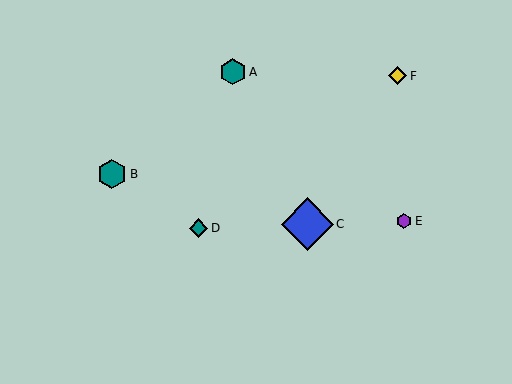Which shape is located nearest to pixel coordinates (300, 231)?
The blue diamond (labeled C) at (307, 224) is nearest to that location.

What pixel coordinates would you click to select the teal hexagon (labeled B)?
Click at (112, 174) to select the teal hexagon B.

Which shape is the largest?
The blue diamond (labeled C) is the largest.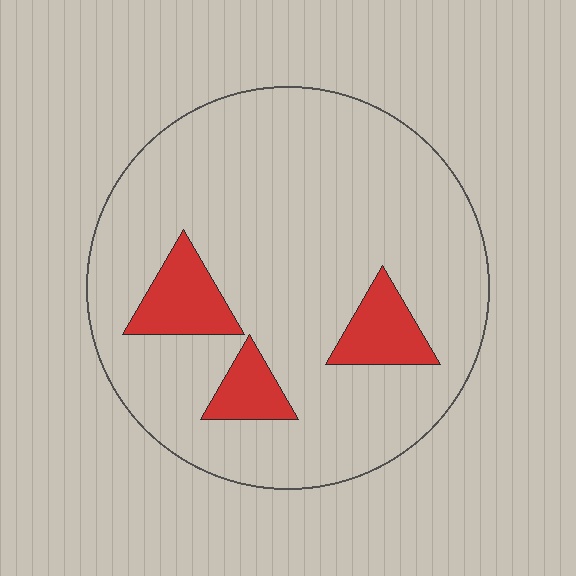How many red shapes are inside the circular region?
3.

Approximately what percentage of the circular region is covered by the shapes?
Approximately 15%.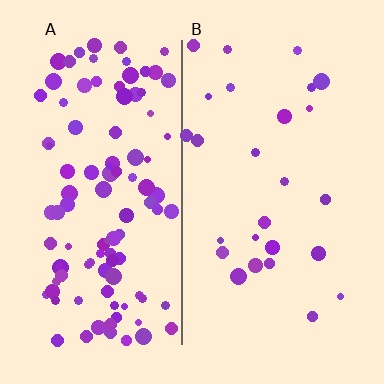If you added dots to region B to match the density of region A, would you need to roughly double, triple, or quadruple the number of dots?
Approximately quadruple.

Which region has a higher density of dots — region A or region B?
A (the left).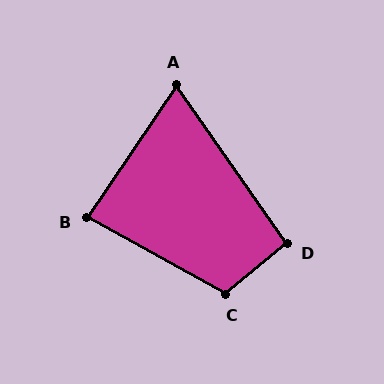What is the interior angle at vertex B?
Approximately 85 degrees (approximately right).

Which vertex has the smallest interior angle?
A, at approximately 69 degrees.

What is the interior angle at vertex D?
Approximately 95 degrees (approximately right).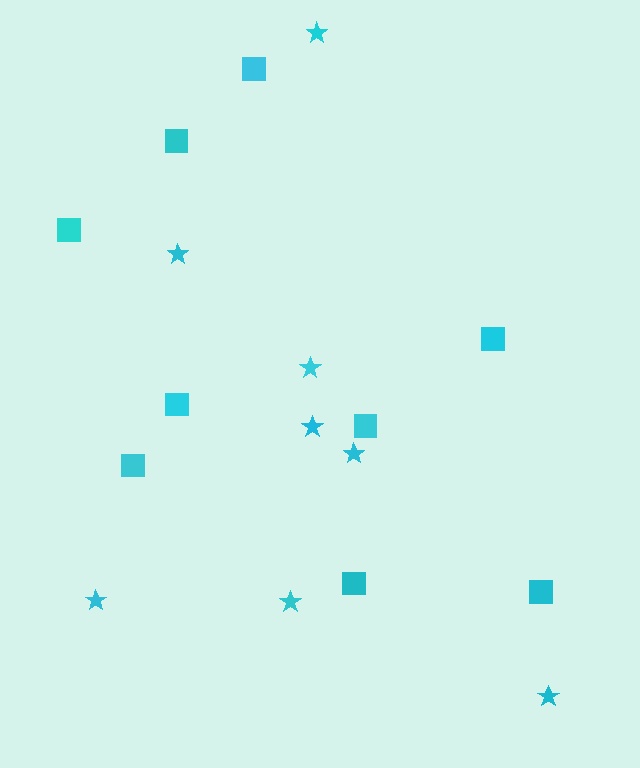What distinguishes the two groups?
There are 2 groups: one group of squares (9) and one group of stars (8).